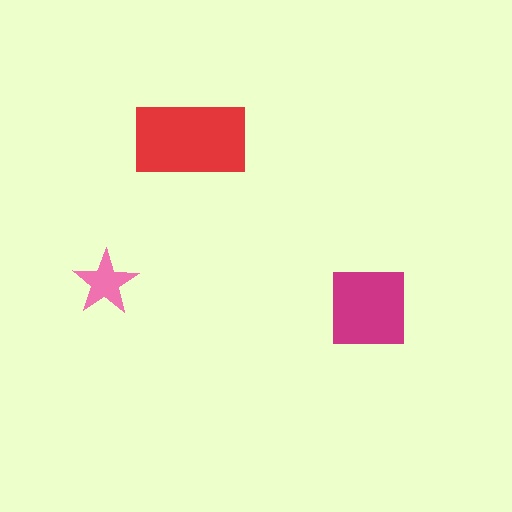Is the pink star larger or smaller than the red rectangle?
Smaller.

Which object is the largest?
The red rectangle.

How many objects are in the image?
There are 3 objects in the image.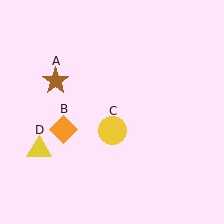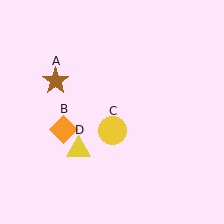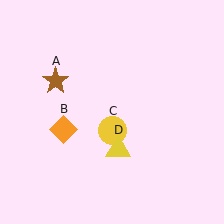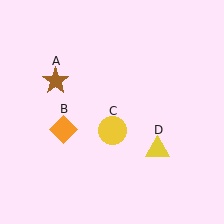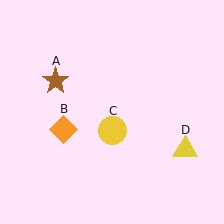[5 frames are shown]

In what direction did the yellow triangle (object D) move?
The yellow triangle (object D) moved right.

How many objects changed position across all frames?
1 object changed position: yellow triangle (object D).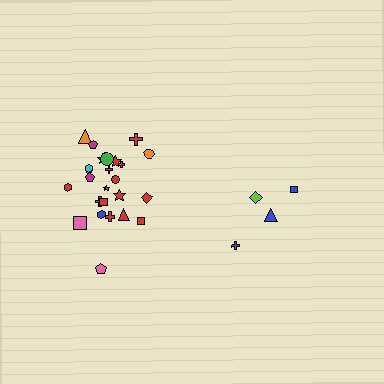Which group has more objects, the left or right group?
The left group.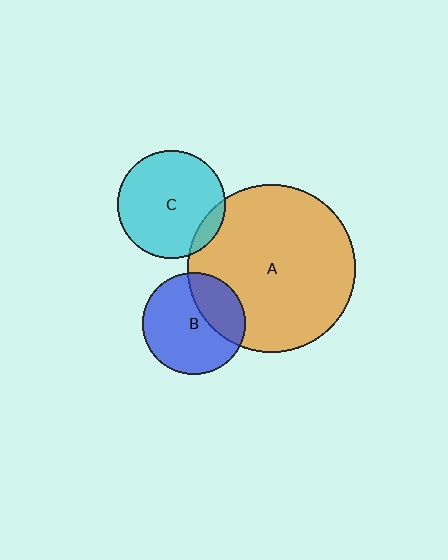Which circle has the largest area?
Circle A (orange).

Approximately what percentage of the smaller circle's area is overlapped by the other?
Approximately 10%.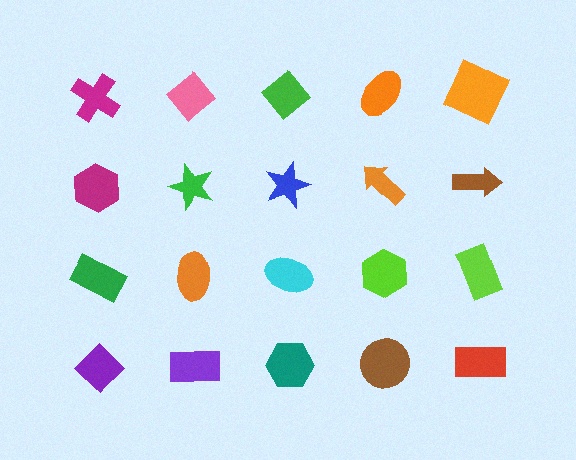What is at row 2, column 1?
A magenta hexagon.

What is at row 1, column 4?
An orange ellipse.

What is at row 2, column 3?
A blue star.